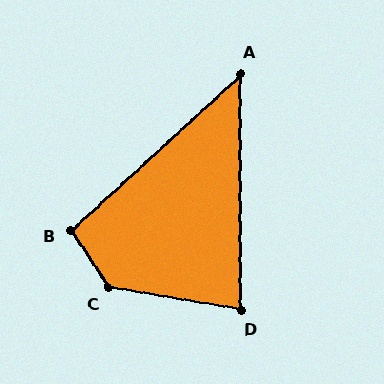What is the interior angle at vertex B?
Approximately 99 degrees (obtuse).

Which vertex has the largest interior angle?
C, at approximately 132 degrees.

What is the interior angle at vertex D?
Approximately 81 degrees (acute).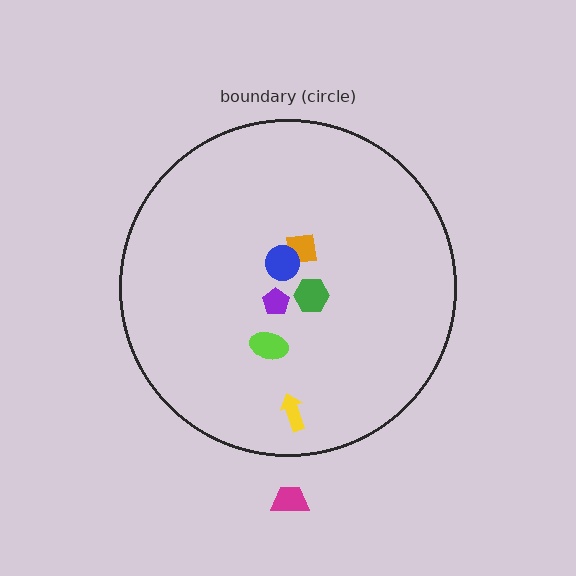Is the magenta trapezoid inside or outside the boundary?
Outside.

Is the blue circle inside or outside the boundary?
Inside.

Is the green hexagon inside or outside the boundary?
Inside.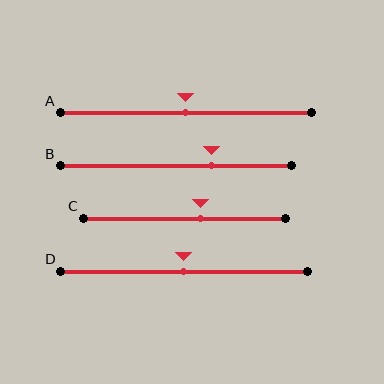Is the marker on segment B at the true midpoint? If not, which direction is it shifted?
No, the marker on segment B is shifted to the right by about 15% of the segment length.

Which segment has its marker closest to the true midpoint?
Segment A has its marker closest to the true midpoint.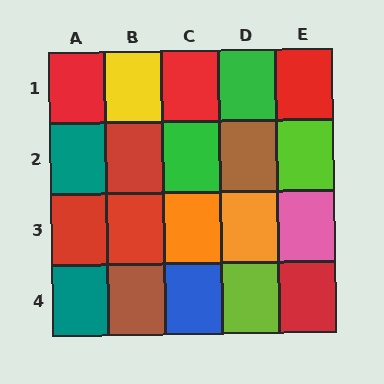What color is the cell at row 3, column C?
Orange.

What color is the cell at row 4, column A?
Teal.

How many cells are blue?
1 cell is blue.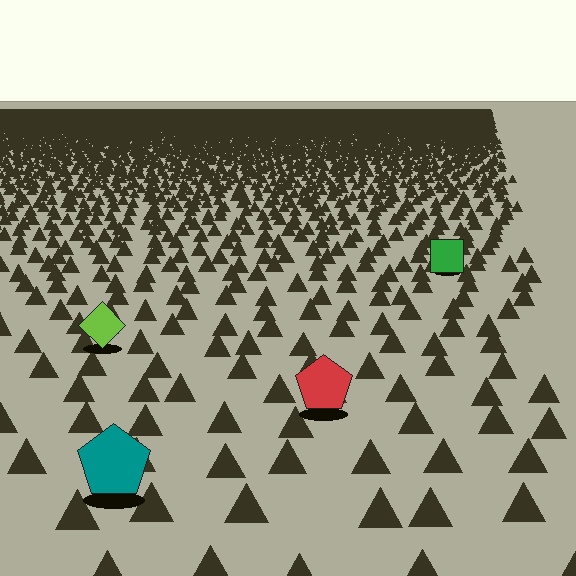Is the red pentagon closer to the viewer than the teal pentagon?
No. The teal pentagon is closer — you can tell from the texture gradient: the ground texture is coarser near it.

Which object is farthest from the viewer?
The green square is farthest from the viewer. It appears smaller and the ground texture around it is denser.